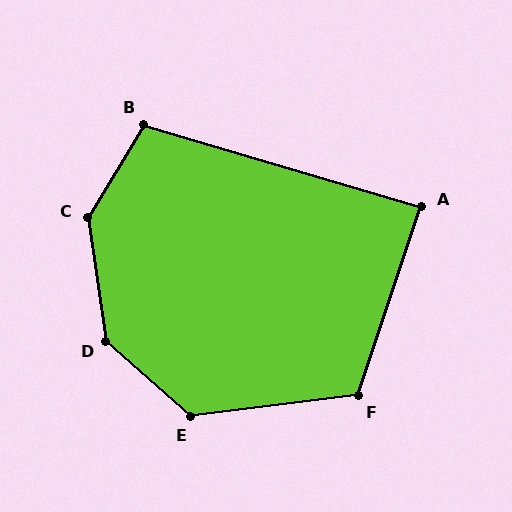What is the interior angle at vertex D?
Approximately 140 degrees (obtuse).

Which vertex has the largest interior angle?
C, at approximately 140 degrees.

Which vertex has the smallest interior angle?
A, at approximately 88 degrees.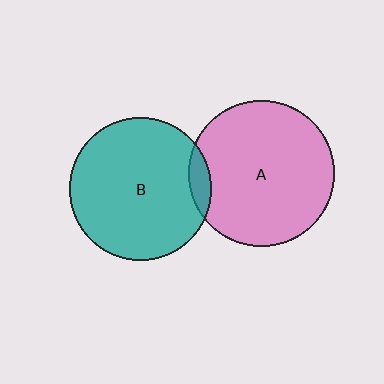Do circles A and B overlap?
Yes.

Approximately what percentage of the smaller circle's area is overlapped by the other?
Approximately 5%.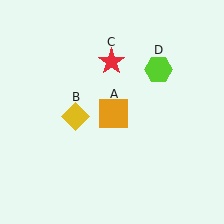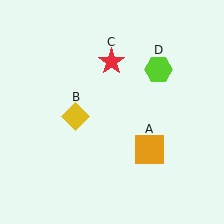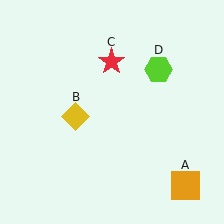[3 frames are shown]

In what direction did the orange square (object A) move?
The orange square (object A) moved down and to the right.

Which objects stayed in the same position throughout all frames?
Yellow diamond (object B) and red star (object C) and lime hexagon (object D) remained stationary.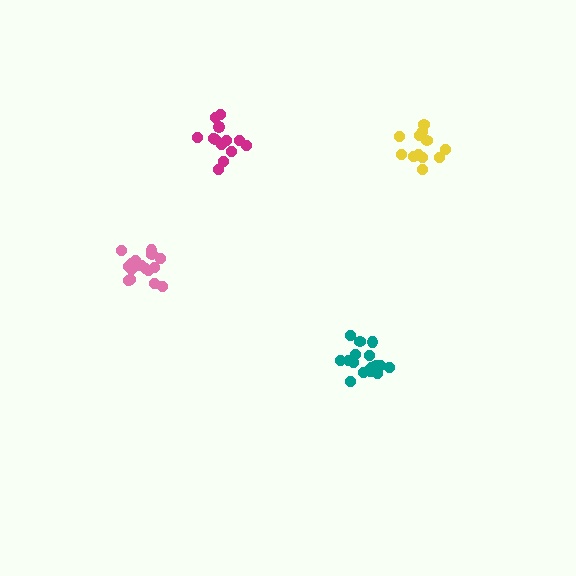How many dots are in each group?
Group 1: 13 dots, Group 2: 13 dots, Group 3: 17 dots, Group 4: 18 dots (61 total).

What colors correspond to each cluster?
The clusters are colored: magenta, yellow, teal, pink.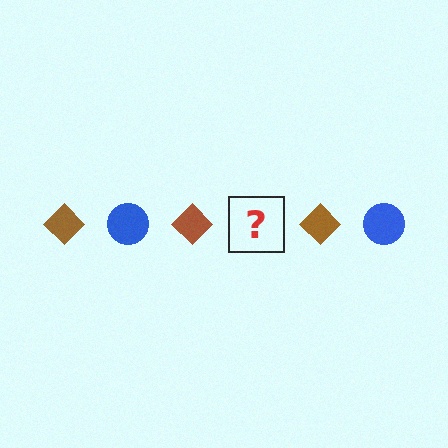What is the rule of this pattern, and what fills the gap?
The rule is that the pattern alternates between brown diamond and blue circle. The gap should be filled with a blue circle.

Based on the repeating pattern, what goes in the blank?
The blank should be a blue circle.